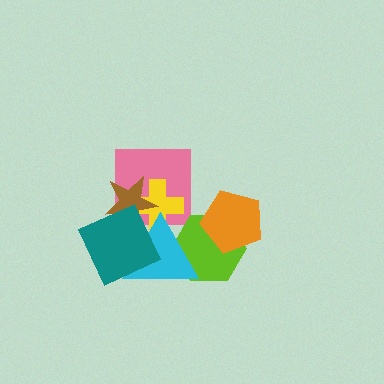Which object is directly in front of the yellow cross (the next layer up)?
The brown star is directly in front of the yellow cross.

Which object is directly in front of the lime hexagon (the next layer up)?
The cyan triangle is directly in front of the lime hexagon.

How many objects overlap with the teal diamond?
4 objects overlap with the teal diamond.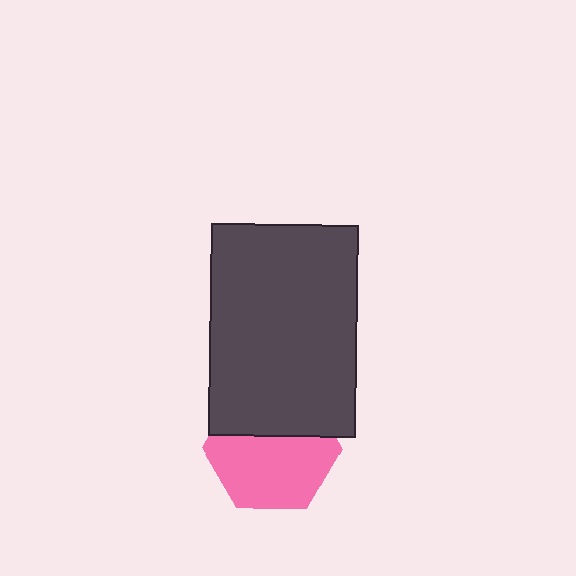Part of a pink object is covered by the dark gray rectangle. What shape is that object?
It is a hexagon.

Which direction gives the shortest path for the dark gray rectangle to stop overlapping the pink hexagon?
Moving up gives the shortest separation.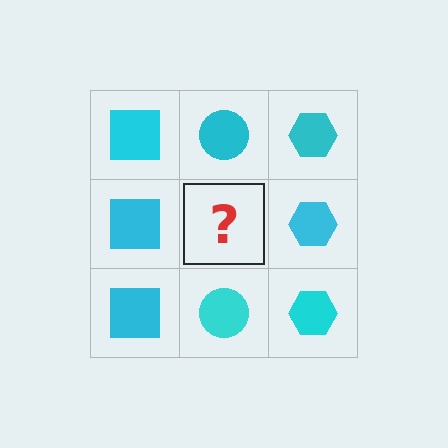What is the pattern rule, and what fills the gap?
The rule is that each column has a consistent shape. The gap should be filled with a cyan circle.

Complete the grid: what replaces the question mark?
The question mark should be replaced with a cyan circle.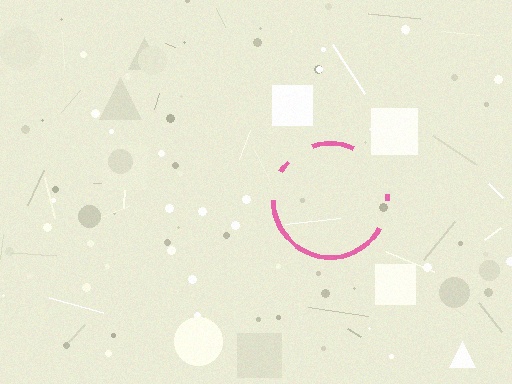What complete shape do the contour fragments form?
The contour fragments form a circle.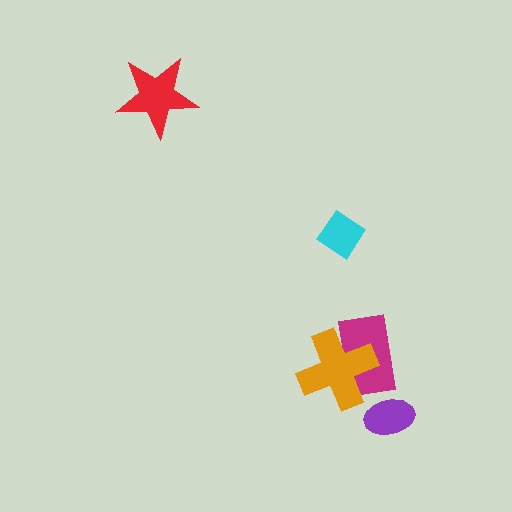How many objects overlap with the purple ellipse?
0 objects overlap with the purple ellipse.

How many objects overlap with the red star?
0 objects overlap with the red star.